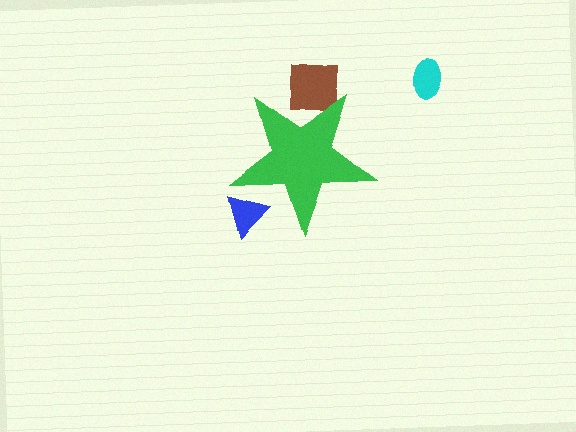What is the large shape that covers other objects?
A green star.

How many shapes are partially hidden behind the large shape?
2 shapes are partially hidden.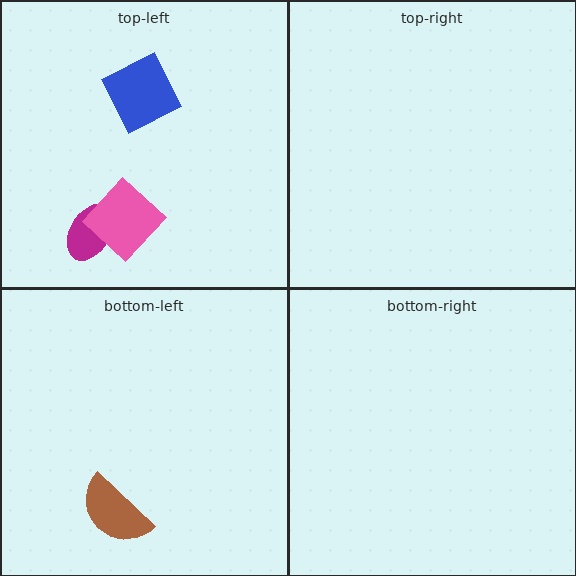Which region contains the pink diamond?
The top-left region.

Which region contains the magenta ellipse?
The top-left region.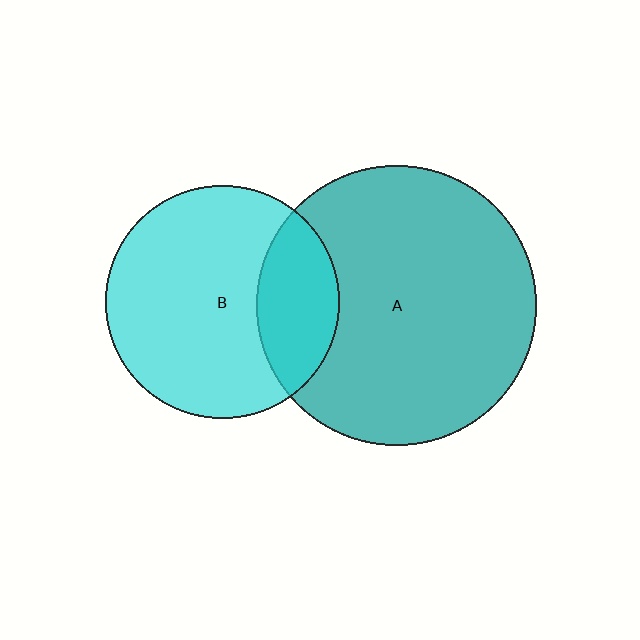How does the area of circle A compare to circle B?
Approximately 1.4 times.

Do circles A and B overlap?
Yes.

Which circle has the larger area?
Circle A (teal).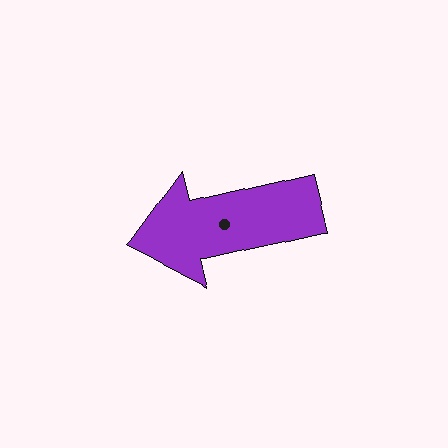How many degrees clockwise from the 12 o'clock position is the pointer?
Approximately 257 degrees.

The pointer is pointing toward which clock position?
Roughly 9 o'clock.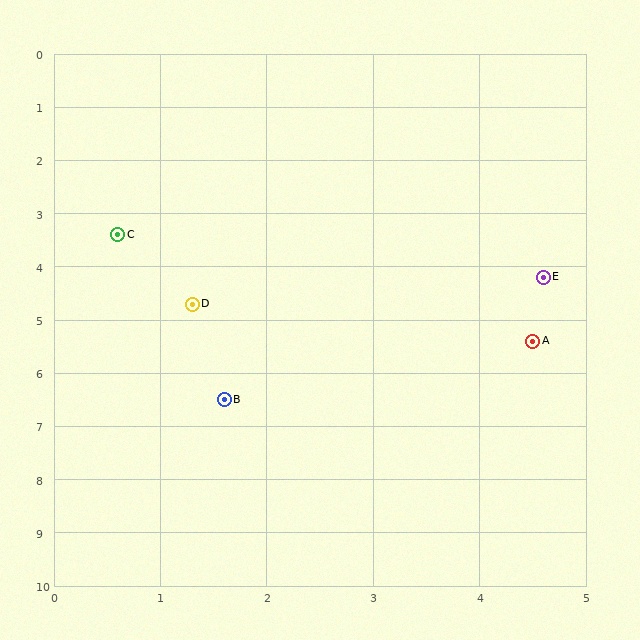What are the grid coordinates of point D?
Point D is at approximately (1.3, 4.7).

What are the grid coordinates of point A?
Point A is at approximately (4.5, 5.4).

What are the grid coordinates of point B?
Point B is at approximately (1.6, 6.5).